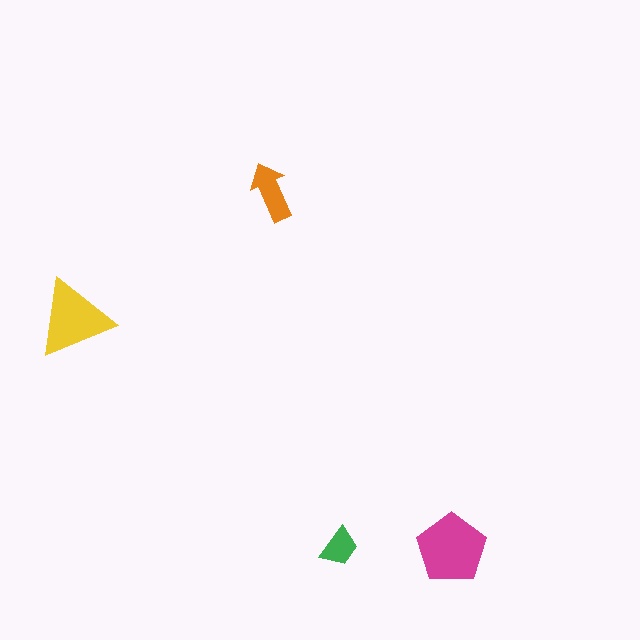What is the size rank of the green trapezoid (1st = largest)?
4th.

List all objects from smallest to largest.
The green trapezoid, the orange arrow, the yellow triangle, the magenta pentagon.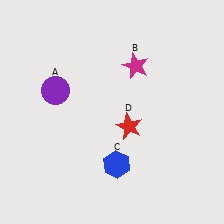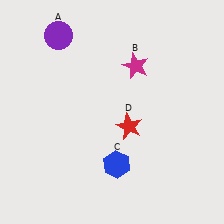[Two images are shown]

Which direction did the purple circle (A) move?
The purple circle (A) moved up.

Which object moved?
The purple circle (A) moved up.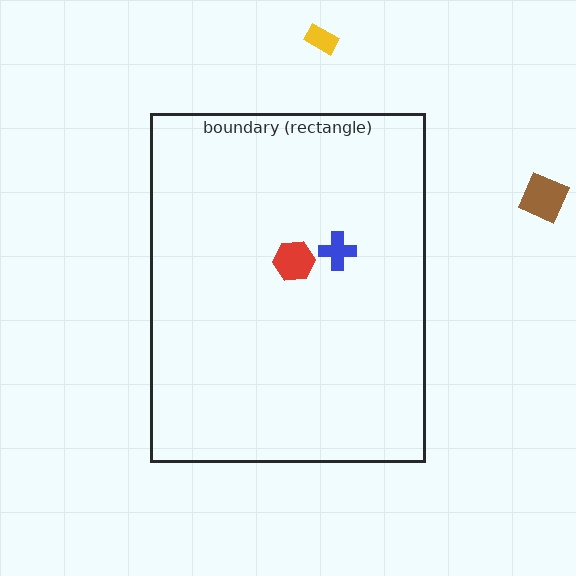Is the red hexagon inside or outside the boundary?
Inside.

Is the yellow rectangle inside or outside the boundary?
Outside.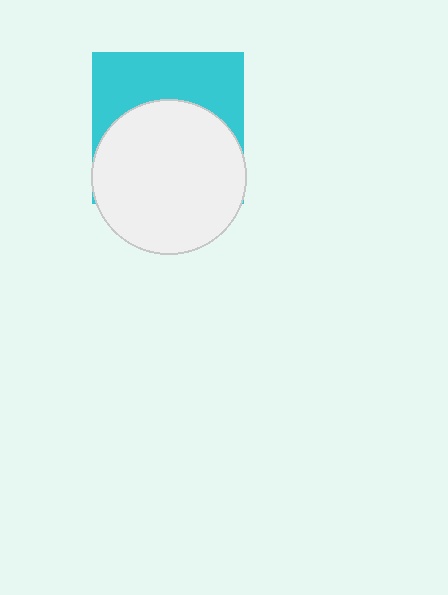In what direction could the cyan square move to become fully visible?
The cyan square could move up. That would shift it out from behind the white circle entirely.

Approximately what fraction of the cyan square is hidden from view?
Roughly 58% of the cyan square is hidden behind the white circle.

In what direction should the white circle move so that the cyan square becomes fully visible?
The white circle should move down. That is the shortest direction to clear the overlap and leave the cyan square fully visible.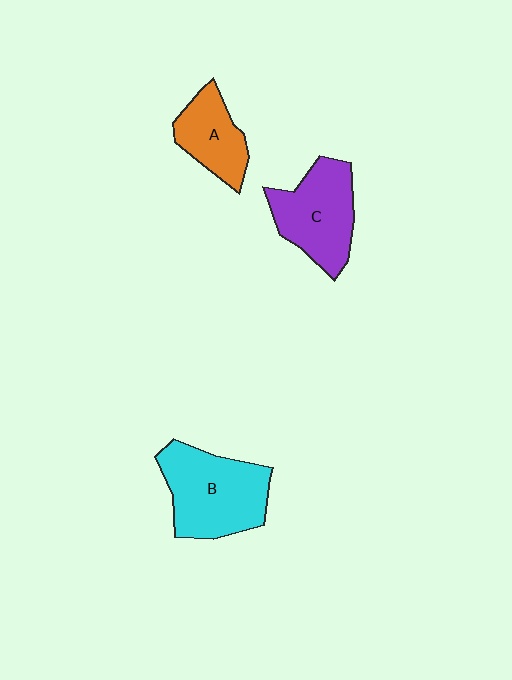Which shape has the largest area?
Shape B (cyan).